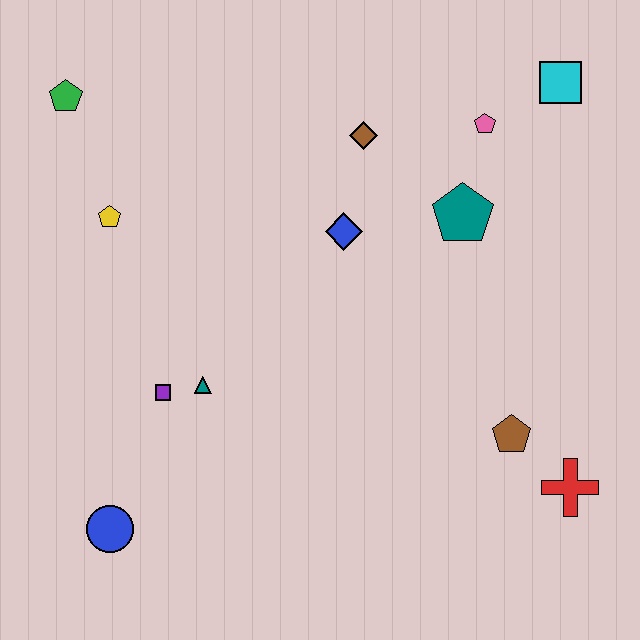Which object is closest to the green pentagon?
The yellow pentagon is closest to the green pentagon.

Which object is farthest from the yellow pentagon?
The red cross is farthest from the yellow pentagon.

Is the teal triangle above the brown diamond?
No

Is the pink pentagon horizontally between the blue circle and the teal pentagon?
No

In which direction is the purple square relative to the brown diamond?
The purple square is below the brown diamond.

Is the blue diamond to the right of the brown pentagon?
No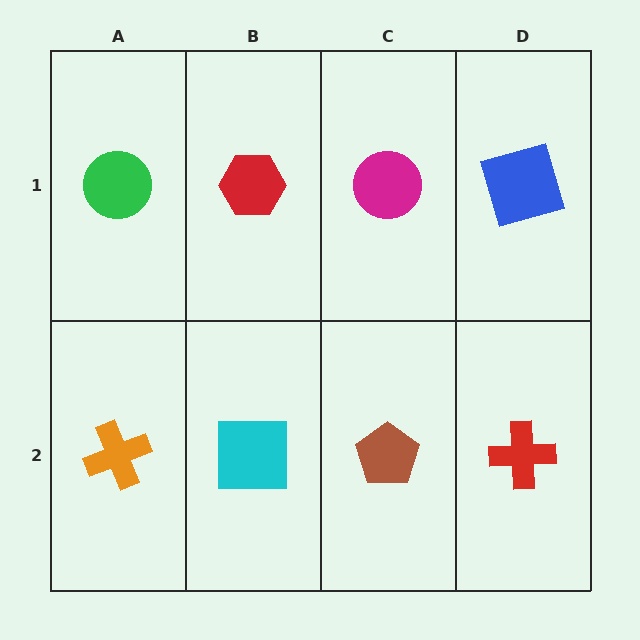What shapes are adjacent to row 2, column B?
A red hexagon (row 1, column B), an orange cross (row 2, column A), a brown pentagon (row 2, column C).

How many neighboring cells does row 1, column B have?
3.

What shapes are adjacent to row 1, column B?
A cyan square (row 2, column B), a green circle (row 1, column A), a magenta circle (row 1, column C).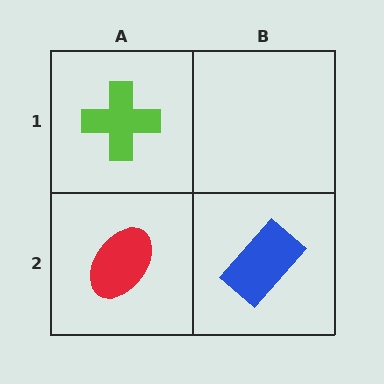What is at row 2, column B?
A blue rectangle.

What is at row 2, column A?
A red ellipse.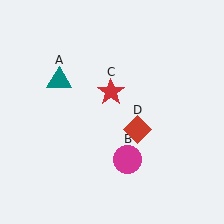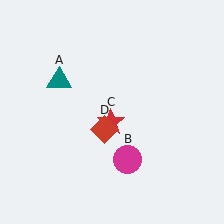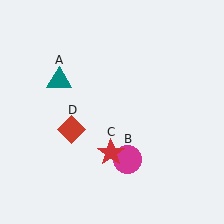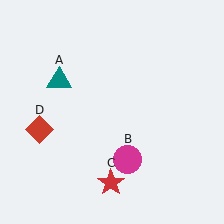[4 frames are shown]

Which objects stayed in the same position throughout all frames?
Teal triangle (object A) and magenta circle (object B) remained stationary.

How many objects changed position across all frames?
2 objects changed position: red star (object C), red diamond (object D).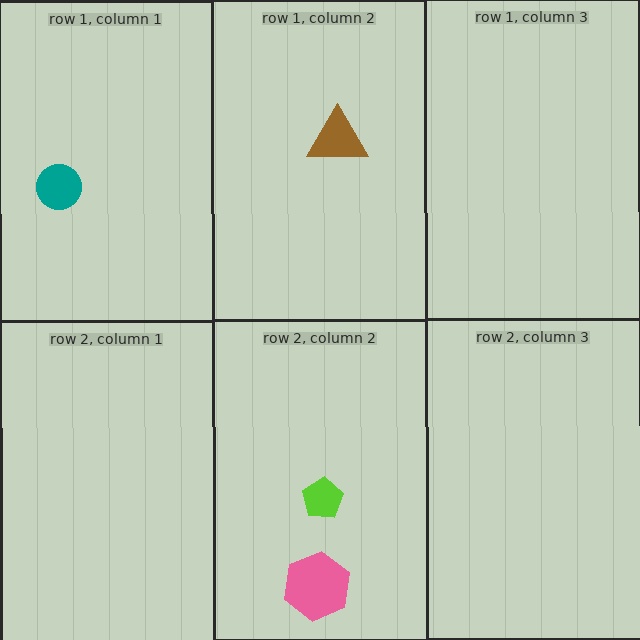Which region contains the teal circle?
The row 1, column 1 region.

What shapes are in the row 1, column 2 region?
The brown triangle.